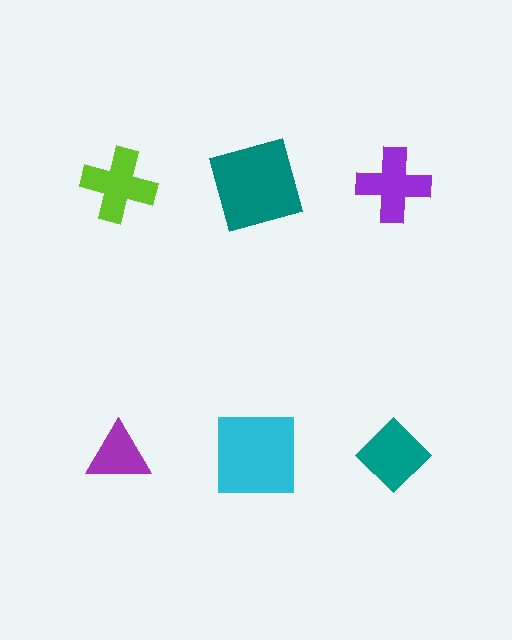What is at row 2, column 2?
A cyan square.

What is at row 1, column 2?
A teal square.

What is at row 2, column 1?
A purple triangle.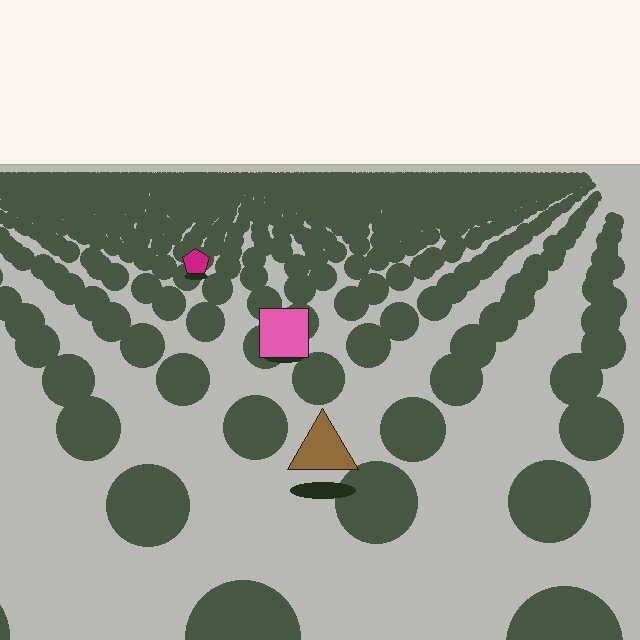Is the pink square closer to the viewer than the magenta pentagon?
Yes. The pink square is closer — you can tell from the texture gradient: the ground texture is coarser near it.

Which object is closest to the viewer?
The brown triangle is closest. The texture marks near it are larger and more spread out.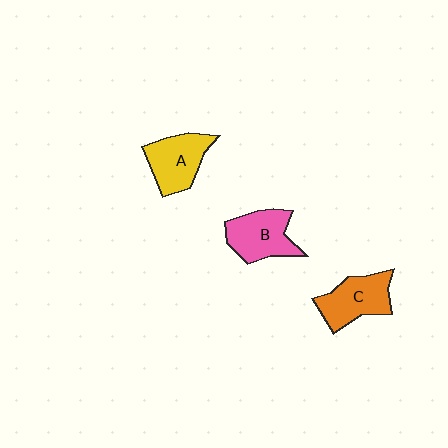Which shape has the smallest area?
Shape A (yellow).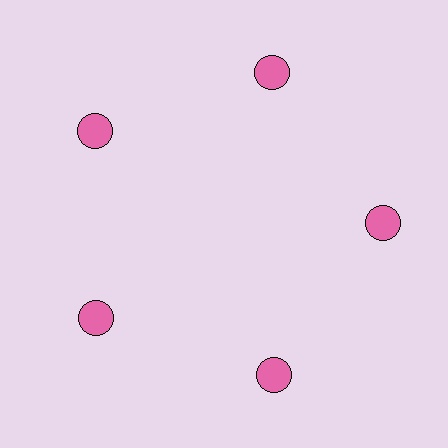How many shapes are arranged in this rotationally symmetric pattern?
There are 5 shapes, arranged in 5 groups of 1.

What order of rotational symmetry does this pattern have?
This pattern has 5-fold rotational symmetry.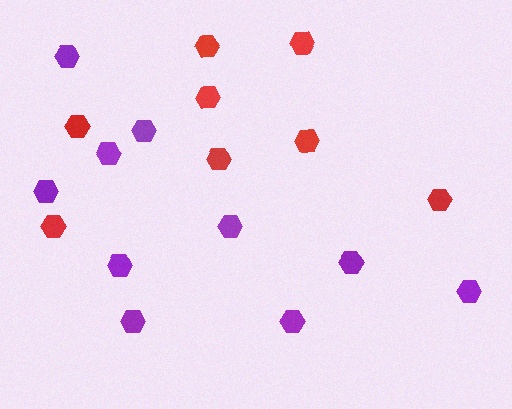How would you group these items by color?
There are 2 groups: one group of red hexagons (8) and one group of purple hexagons (10).